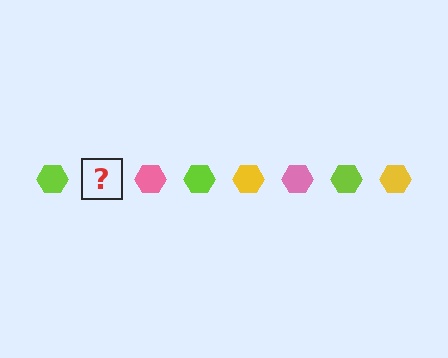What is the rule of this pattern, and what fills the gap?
The rule is that the pattern cycles through lime, yellow, pink hexagons. The gap should be filled with a yellow hexagon.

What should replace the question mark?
The question mark should be replaced with a yellow hexagon.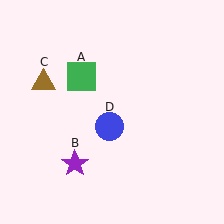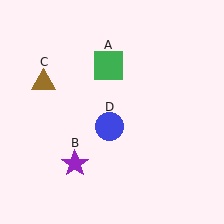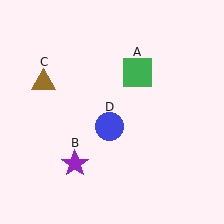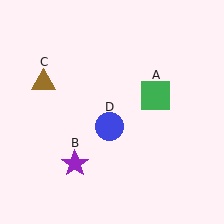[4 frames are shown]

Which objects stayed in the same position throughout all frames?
Purple star (object B) and brown triangle (object C) and blue circle (object D) remained stationary.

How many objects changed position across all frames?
1 object changed position: green square (object A).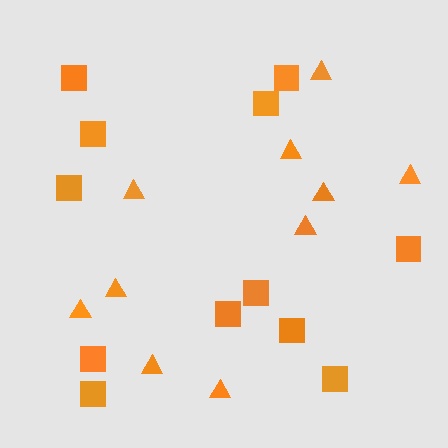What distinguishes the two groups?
There are 2 groups: one group of squares (12) and one group of triangles (10).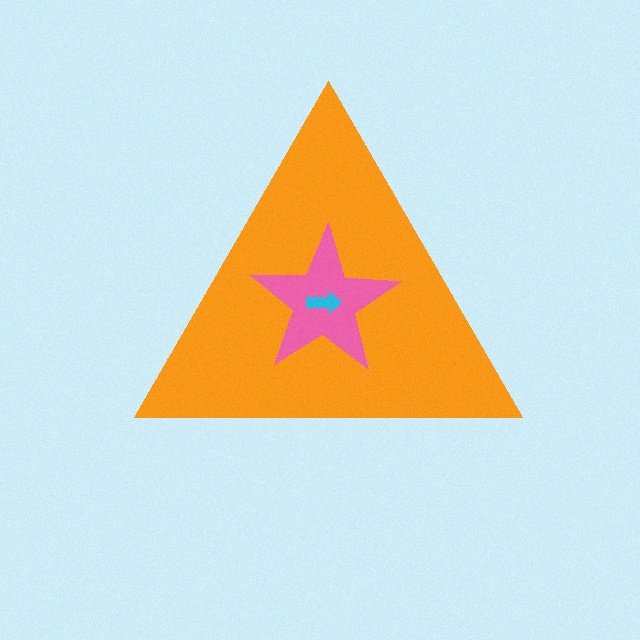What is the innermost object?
The cyan arrow.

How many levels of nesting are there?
3.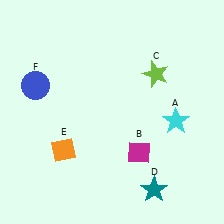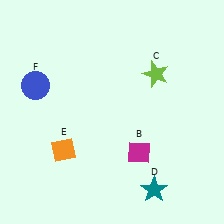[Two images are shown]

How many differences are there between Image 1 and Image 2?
There is 1 difference between the two images.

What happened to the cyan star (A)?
The cyan star (A) was removed in Image 2. It was in the bottom-right area of Image 1.